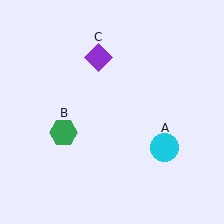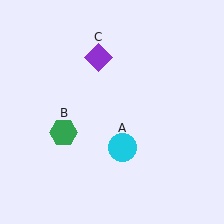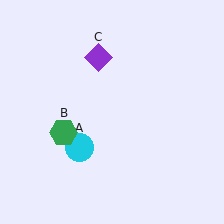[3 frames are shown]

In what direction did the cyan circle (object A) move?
The cyan circle (object A) moved left.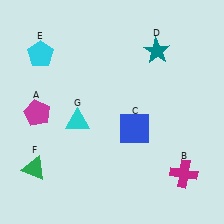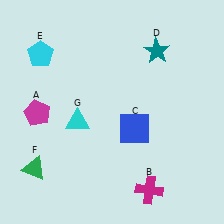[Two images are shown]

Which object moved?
The magenta cross (B) moved left.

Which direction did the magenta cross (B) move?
The magenta cross (B) moved left.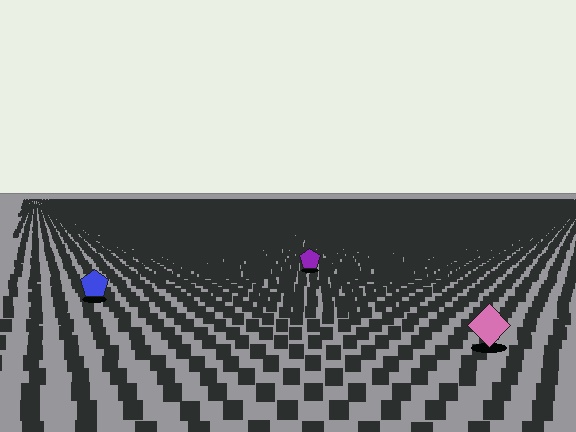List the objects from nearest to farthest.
From nearest to farthest: the pink diamond, the blue pentagon, the purple pentagon.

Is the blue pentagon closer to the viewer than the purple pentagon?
Yes. The blue pentagon is closer — you can tell from the texture gradient: the ground texture is coarser near it.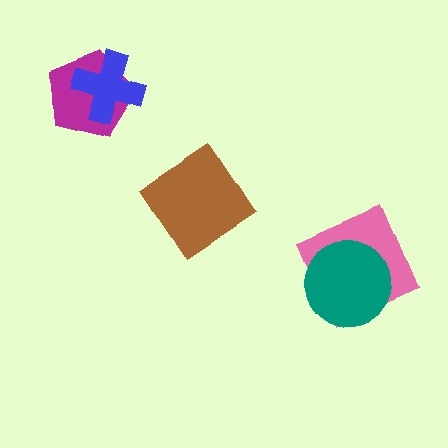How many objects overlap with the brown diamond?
0 objects overlap with the brown diamond.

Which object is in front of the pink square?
The teal circle is in front of the pink square.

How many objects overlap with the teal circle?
1 object overlaps with the teal circle.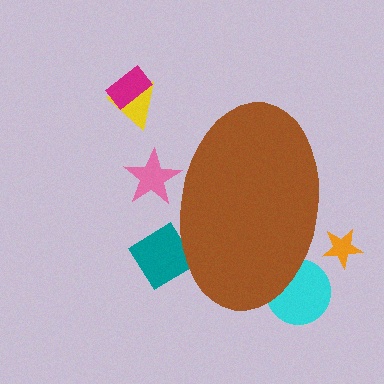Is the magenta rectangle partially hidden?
No, the magenta rectangle is fully visible.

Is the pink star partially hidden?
Yes, the pink star is partially hidden behind the brown ellipse.